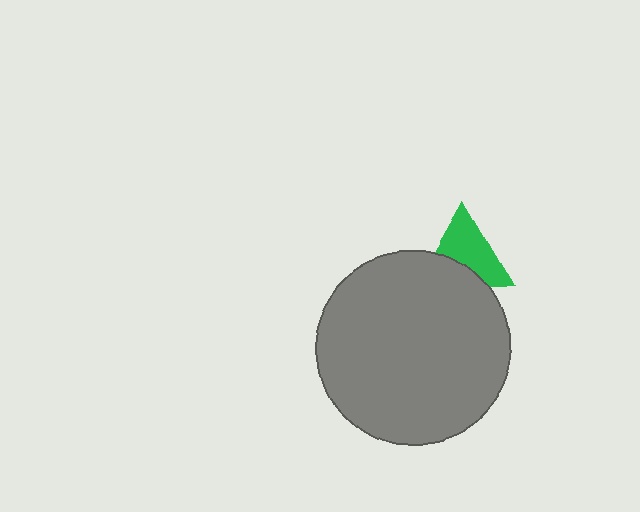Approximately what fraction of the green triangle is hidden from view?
Roughly 38% of the green triangle is hidden behind the gray circle.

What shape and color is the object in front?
The object in front is a gray circle.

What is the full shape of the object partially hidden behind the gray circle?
The partially hidden object is a green triangle.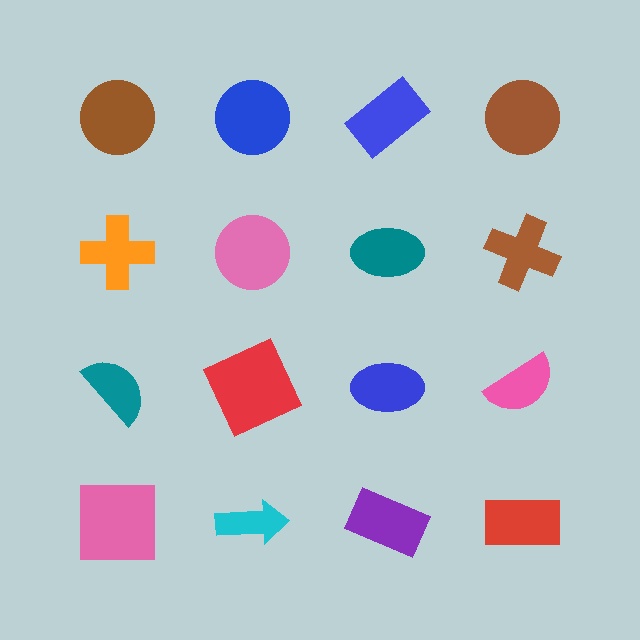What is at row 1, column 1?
A brown circle.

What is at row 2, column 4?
A brown cross.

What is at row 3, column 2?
A red square.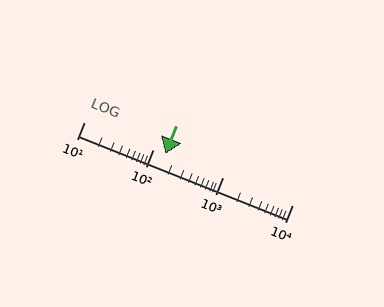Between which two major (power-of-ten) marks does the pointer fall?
The pointer is between 100 and 1000.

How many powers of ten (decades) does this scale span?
The scale spans 3 decades, from 10 to 10000.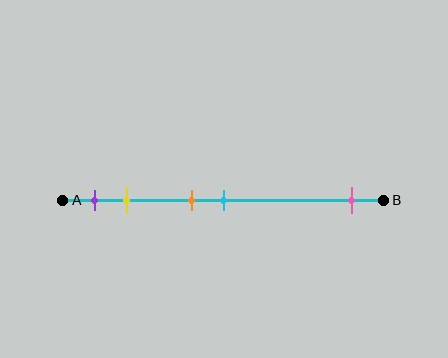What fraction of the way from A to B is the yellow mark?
The yellow mark is approximately 20% (0.2) of the way from A to B.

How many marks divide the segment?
There are 5 marks dividing the segment.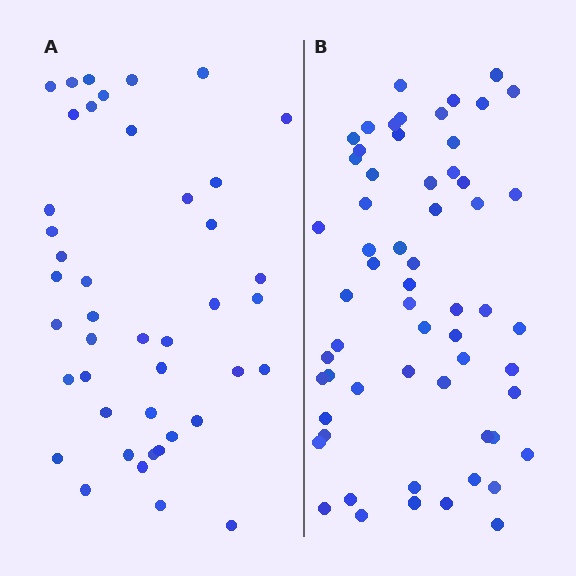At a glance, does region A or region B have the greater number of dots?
Region B (the right region) has more dots.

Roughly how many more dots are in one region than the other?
Region B has approximately 15 more dots than region A.